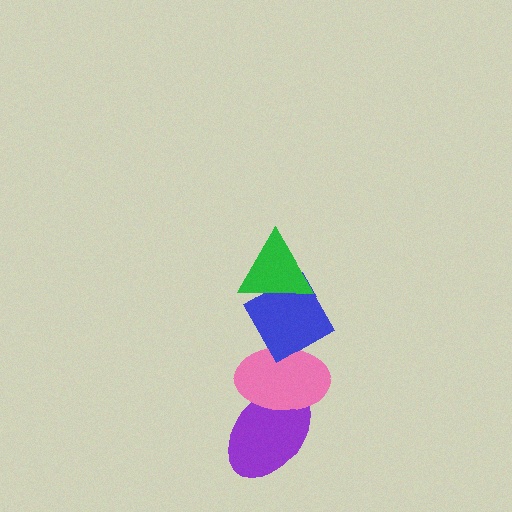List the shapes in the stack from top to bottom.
From top to bottom: the green triangle, the blue diamond, the pink ellipse, the purple ellipse.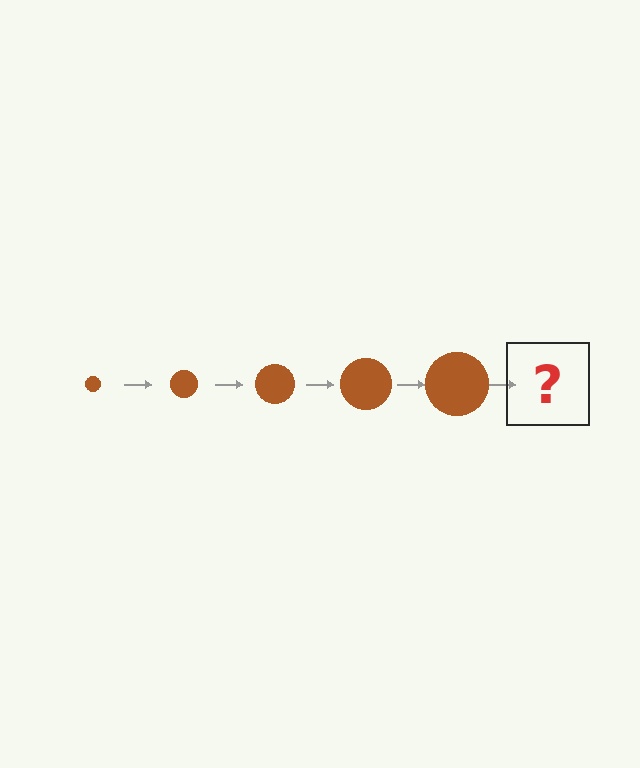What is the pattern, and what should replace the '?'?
The pattern is that the circle gets progressively larger each step. The '?' should be a brown circle, larger than the previous one.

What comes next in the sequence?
The next element should be a brown circle, larger than the previous one.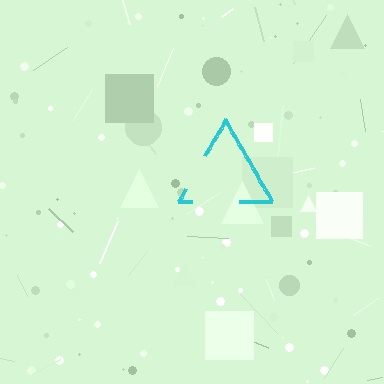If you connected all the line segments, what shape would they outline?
They would outline a triangle.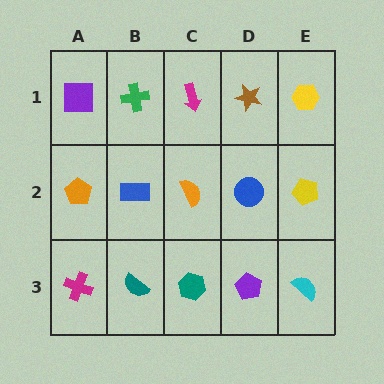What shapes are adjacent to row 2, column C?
A magenta arrow (row 1, column C), a teal hexagon (row 3, column C), a blue rectangle (row 2, column B), a blue circle (row 2, column D).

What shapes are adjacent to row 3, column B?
A blue rectangle (row 2, column B), a magenta cross (row 3, column A), a teal hexagon (row 3, column C).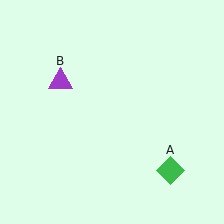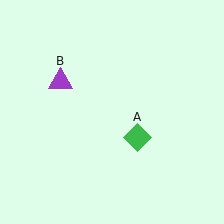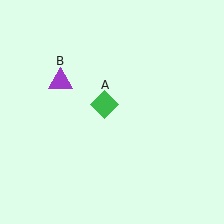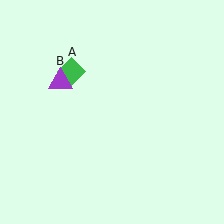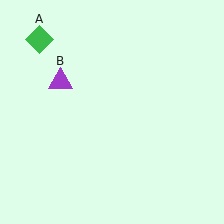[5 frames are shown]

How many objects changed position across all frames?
1 object changed position: green diamond (object A).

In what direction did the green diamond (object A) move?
The green diamond (object A) moved up and to the left.